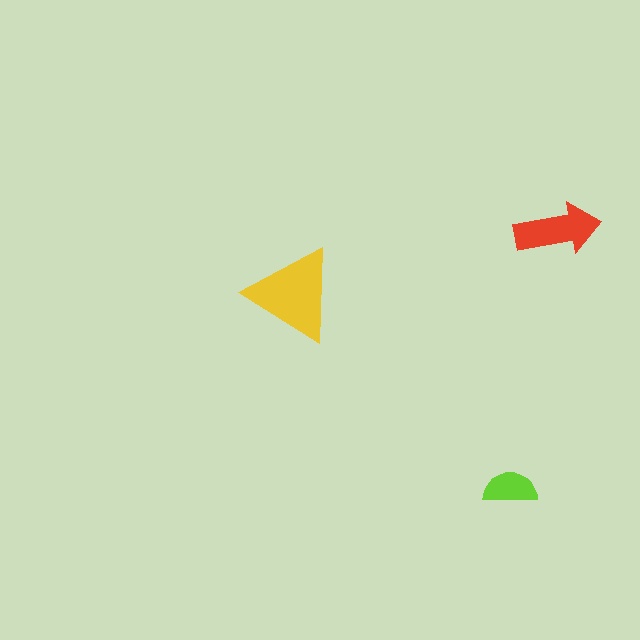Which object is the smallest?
The lime semicircle.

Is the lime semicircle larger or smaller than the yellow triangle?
Smaller.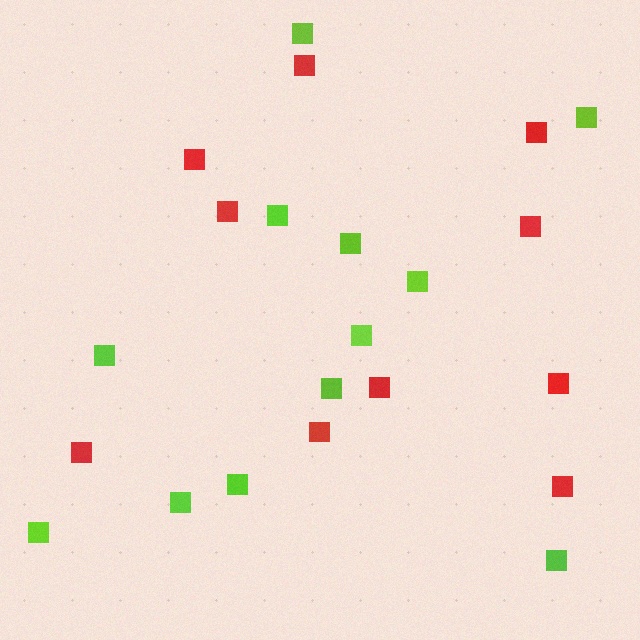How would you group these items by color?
There are 2 groups: one group of red squares (10) and one group of lime squares (12).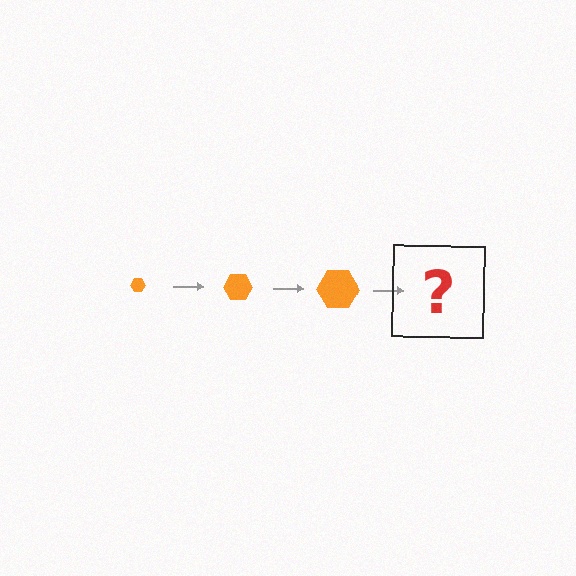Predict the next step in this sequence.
The next step is an orange hexagon, larger than the previous one.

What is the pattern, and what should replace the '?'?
The pattern is that the hexagon gets progressively larger each step. The '?' should be an orange hexagon, larger than the previous one.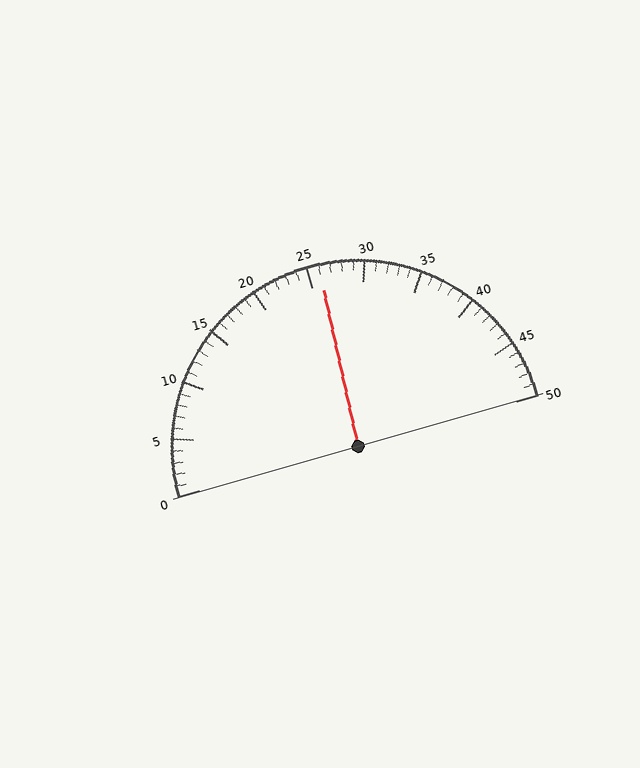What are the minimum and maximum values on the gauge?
The gauge ranges from 0 to 50.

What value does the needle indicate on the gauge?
The needle indicates approximately 26.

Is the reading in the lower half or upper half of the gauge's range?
The reading is in the upper half of the range (0 to 50).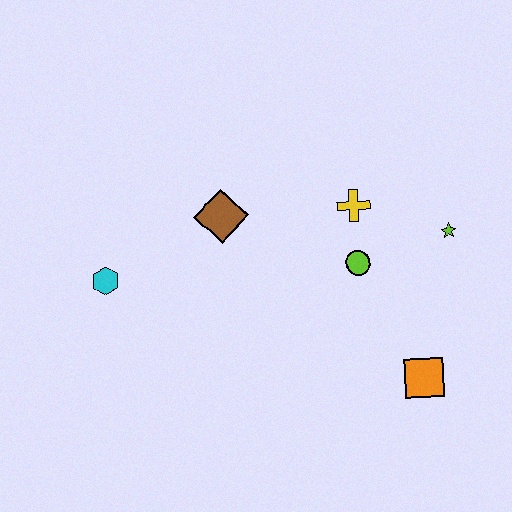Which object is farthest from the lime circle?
The cyan hexagon is farthest from the lime circle.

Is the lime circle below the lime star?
Yes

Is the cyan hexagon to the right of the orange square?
No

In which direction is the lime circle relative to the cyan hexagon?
The lime circle is to the right of the cyan hexagon.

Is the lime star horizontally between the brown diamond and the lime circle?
No